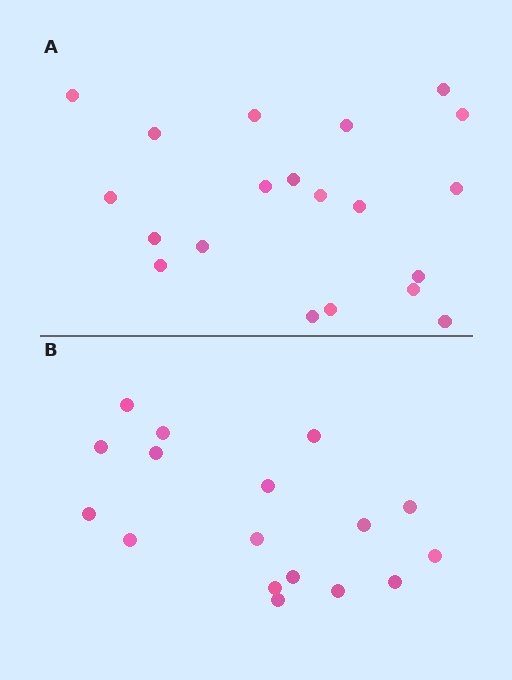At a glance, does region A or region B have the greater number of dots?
Region A (the top region) has more dots.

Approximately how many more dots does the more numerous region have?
Region A has just a few more — roughly 2 or 3 more dots than region B.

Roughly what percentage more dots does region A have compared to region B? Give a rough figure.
About 20% more.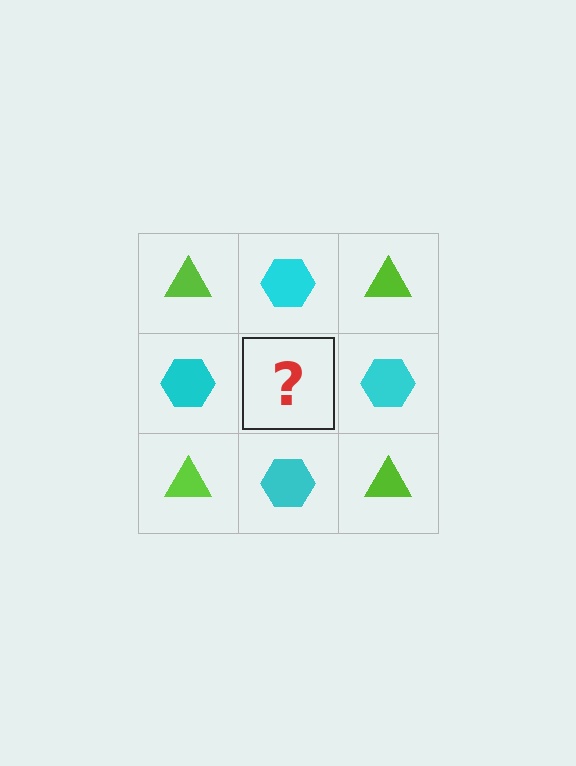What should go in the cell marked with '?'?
The missing cell should contain a lime triangle.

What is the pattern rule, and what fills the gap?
The rule is that it alternates lime triangle and cyan hexagon in a checkerboard pattern. The gap should be filled with a lime triangle.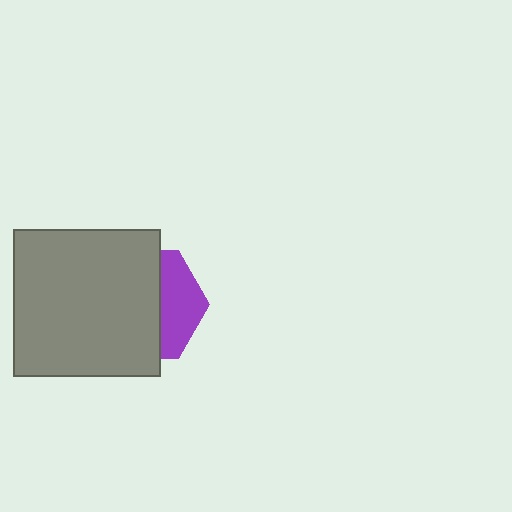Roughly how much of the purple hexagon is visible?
A small part of it is visible (roughly 35%).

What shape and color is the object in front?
The object in front is a gray square.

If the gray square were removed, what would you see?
You would see the complete purple hexagon.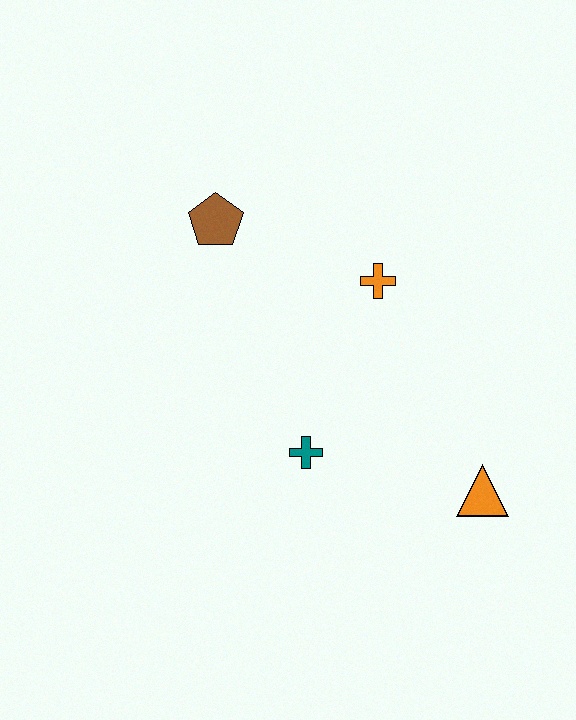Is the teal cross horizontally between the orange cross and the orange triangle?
No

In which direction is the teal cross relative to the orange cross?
The teal cross is below the orange cross.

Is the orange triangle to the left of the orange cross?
No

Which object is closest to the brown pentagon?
The orange cross is closest to the brown pentagon.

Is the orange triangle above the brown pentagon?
No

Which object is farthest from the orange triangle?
The brown pentagon is farthest from the orange triangle.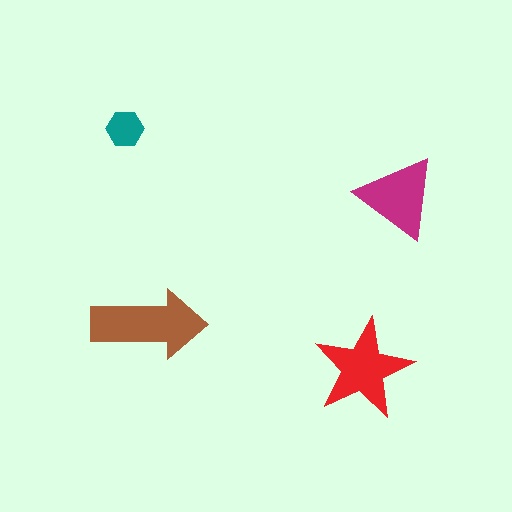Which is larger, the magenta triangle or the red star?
The red star.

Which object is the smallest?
The teal hexagon.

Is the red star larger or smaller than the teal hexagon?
Larger.